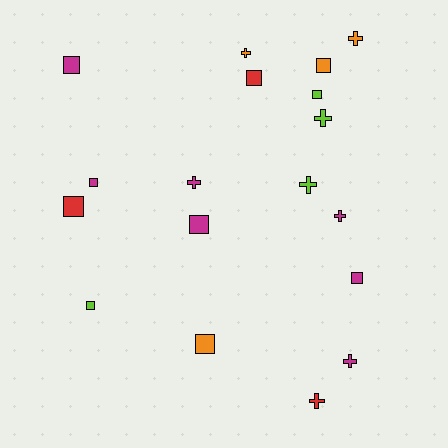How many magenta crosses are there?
There are 3 magenta crosses.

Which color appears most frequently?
Magenta, with 7 objects.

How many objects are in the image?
There are 18 objects.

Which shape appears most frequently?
Square, with 10 objects.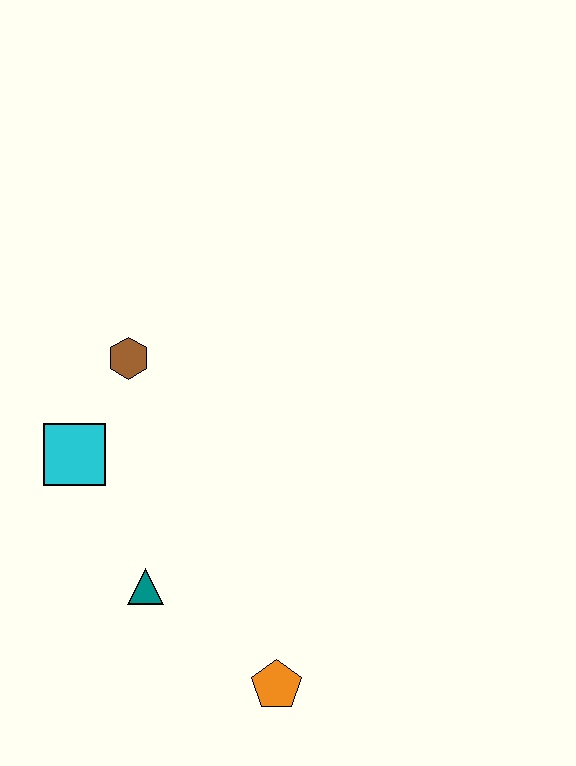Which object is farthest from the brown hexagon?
The orange pentagon is farthest from the brown hexagon.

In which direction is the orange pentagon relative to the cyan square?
The orange pentagon is below the cyan square.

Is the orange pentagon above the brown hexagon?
No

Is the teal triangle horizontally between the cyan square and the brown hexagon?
No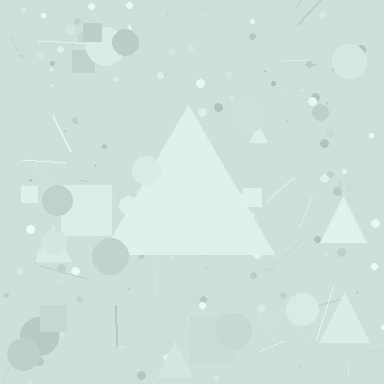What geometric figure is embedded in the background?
A triangle is embedded in the background.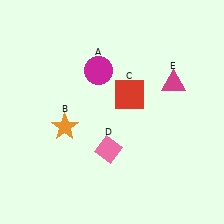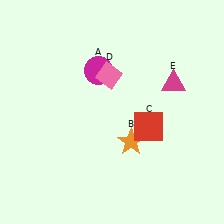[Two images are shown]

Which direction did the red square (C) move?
The red square (C) moved down.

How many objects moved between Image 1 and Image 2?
3 objects moved between the two images.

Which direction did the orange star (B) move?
The orange star (B) moved right.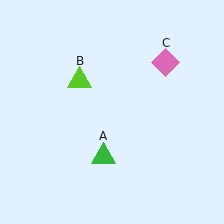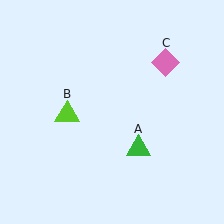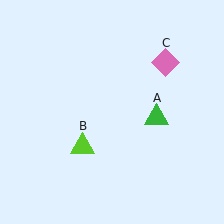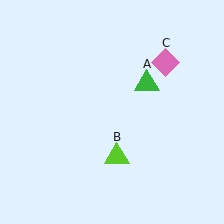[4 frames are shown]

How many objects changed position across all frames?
2 objects changed position: green triangle (object A), lime triangle (object B).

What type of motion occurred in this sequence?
The green triangle (object A), lime triangle (object B) rotated counterclockwise around the center of the scene.